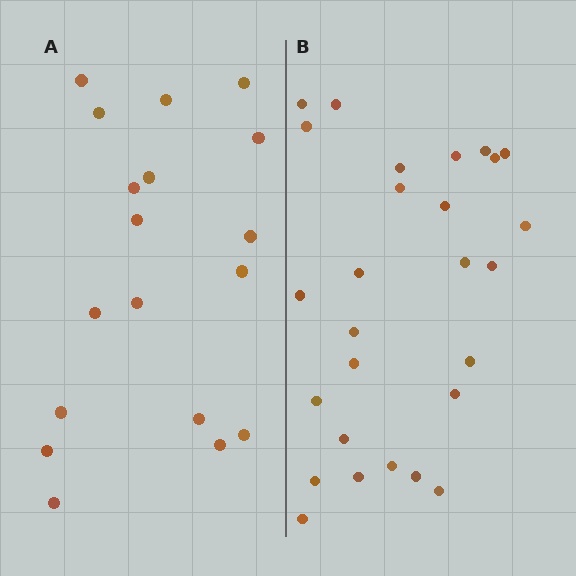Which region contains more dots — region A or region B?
Region B (the right region) has more dots.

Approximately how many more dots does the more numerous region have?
Region B has roughly 8 or so more dots than region A.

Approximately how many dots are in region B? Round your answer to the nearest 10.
About 30 dots. (The exact count is 27, which rounds to 30.)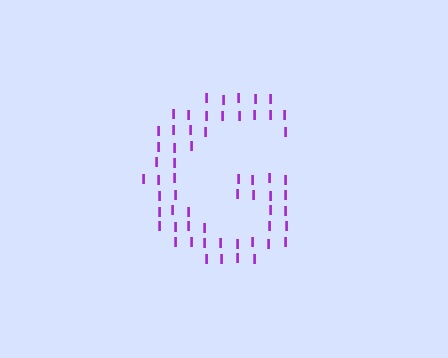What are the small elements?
The small elements are letter I's.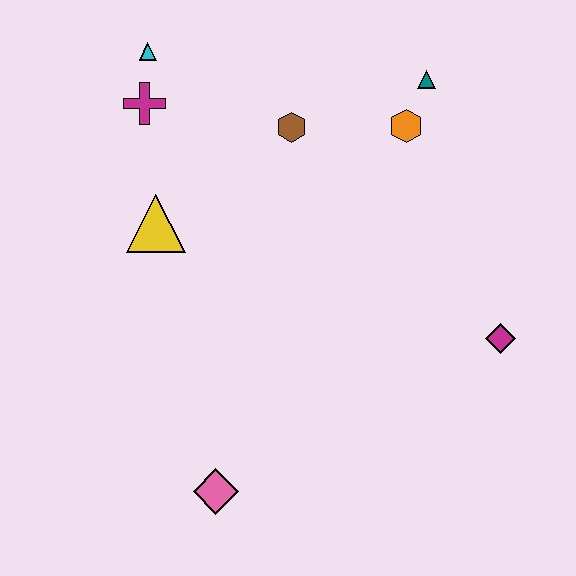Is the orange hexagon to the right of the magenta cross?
Yes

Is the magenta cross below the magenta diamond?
No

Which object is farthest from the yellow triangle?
The magenta diamond is farthest from the yellow triangle.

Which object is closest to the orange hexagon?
The teal triangle is closest to the orange hexagon.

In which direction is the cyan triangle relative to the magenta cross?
The cyan triangle is above the magenta cross.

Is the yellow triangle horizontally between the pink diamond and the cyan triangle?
Yes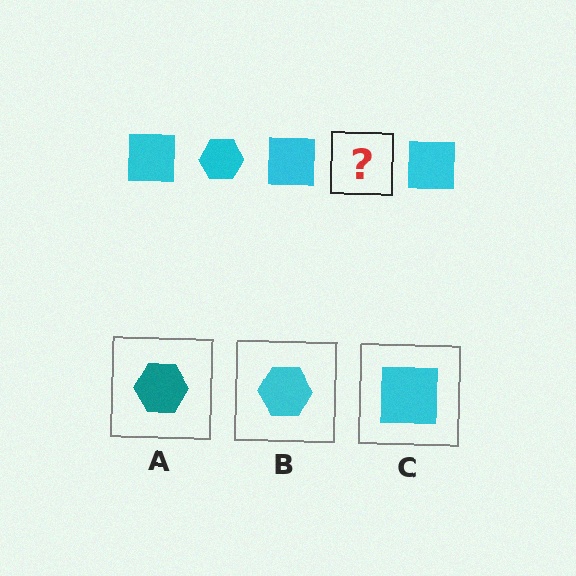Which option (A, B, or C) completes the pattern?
B.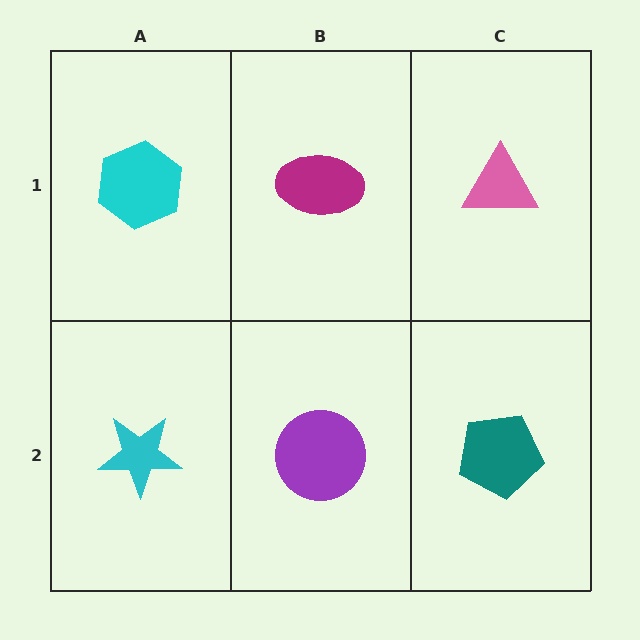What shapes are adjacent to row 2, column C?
A pink triangle (row 1, column C), a purple circle (row 2, column B).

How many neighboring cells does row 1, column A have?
2.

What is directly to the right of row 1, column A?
A magenta ellipse.